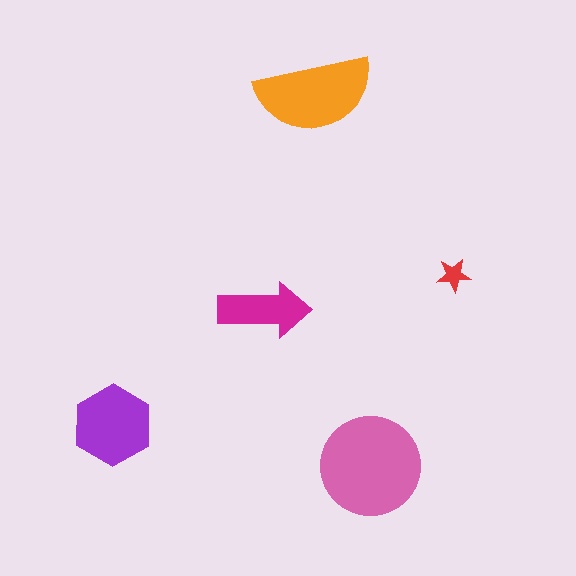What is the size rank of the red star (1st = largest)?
5th.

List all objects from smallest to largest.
The red star, the magenta arrow, the purple hexagon, the orange semicircle, the pink circle.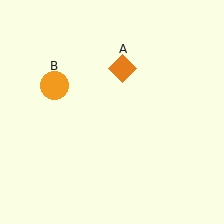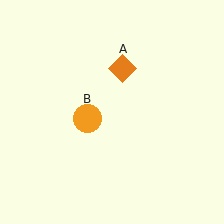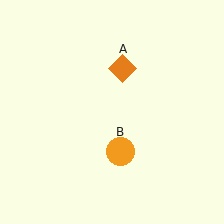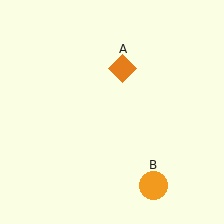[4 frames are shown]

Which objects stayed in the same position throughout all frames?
Orange diamond (object A) remained stationary.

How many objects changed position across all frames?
1 object changed position: orange circle (object B).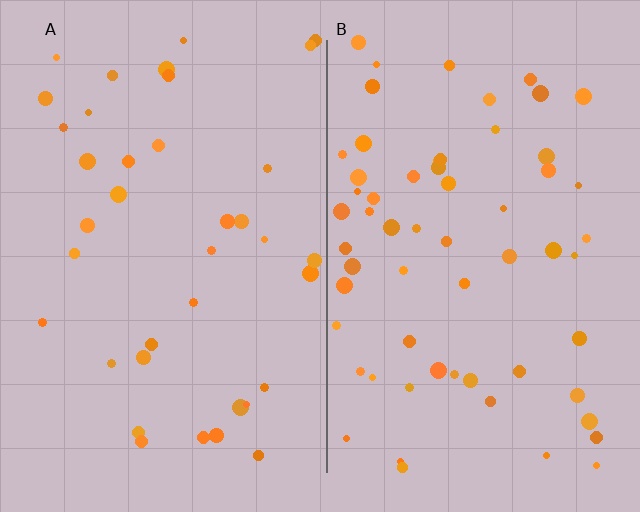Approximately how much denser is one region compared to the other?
Approximately 1.6× — region B over region A.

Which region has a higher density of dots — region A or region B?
B (the right).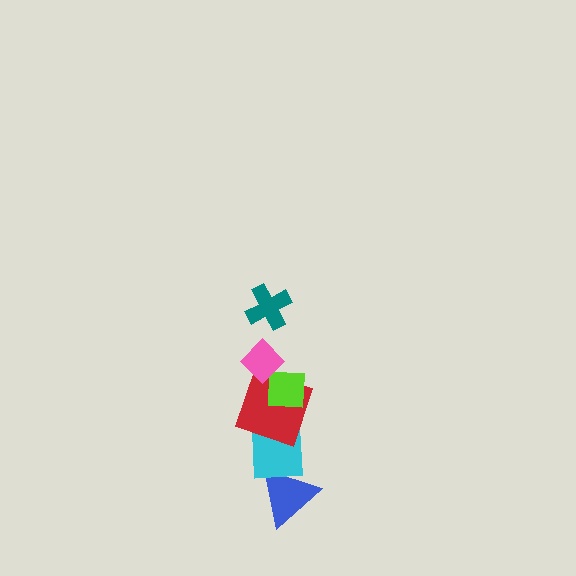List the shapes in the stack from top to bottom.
From top to bottom: the teal cross, the pink diamond, the lime square, the red square, the cyan square, the blue triangle.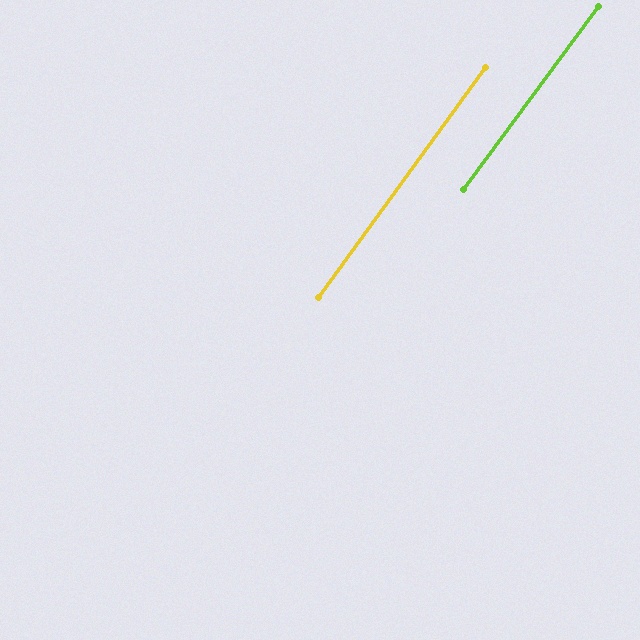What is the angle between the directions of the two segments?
Approximately 0 degrees.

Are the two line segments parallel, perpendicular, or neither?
Parallel — their directions differ by only 0.5°.